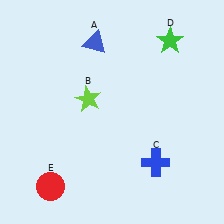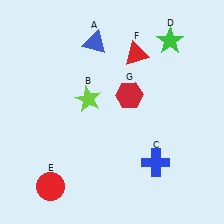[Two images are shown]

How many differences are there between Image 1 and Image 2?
There are 2 differences between the two images.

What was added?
A red triangle (F), a red hexagon (G) were added in Image 2.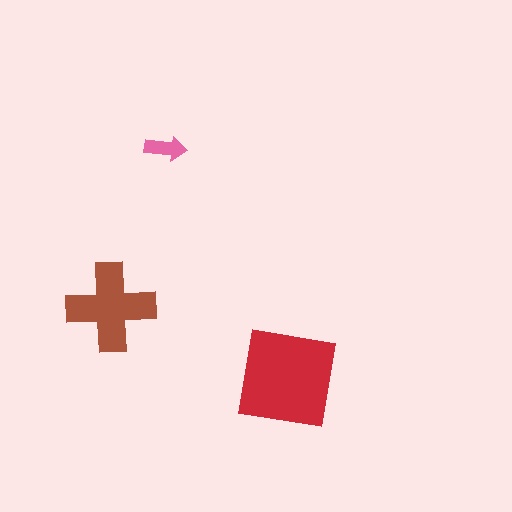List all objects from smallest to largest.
The pink arrow, the brown cross, the red square.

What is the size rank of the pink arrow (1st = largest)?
3rd.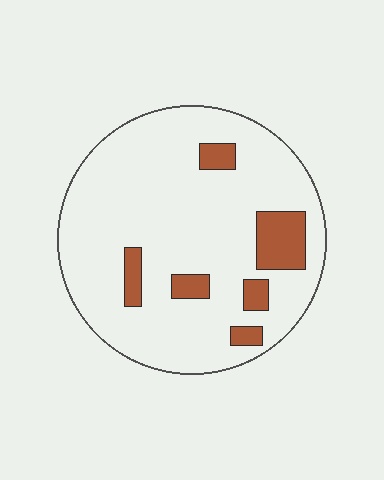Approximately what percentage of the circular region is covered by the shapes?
Approximately 15%.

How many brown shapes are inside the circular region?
6.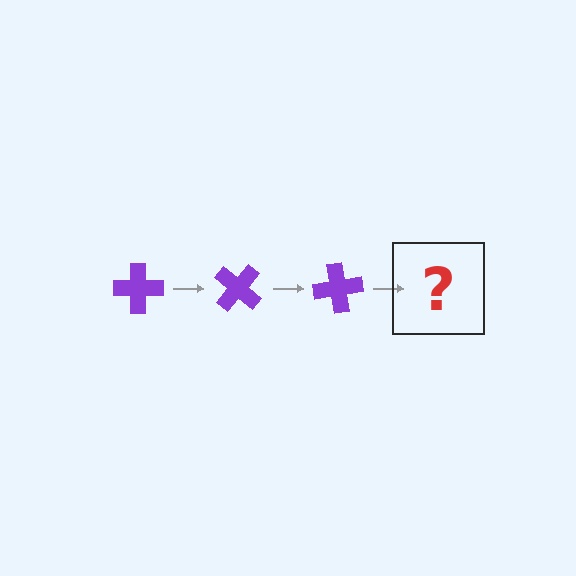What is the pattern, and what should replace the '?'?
The pattern is that the cross rotates 40 degrees each step. The '?' should be a purple cross rotated 120 degrees.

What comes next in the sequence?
The next element should be a purple cross rotated 120 degrees.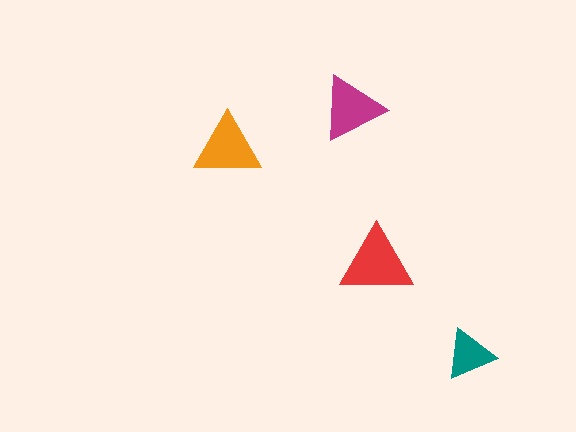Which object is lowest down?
The teal triangle is bottommost.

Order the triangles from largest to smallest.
the red one, the orange one, the magenta one, the teal one.